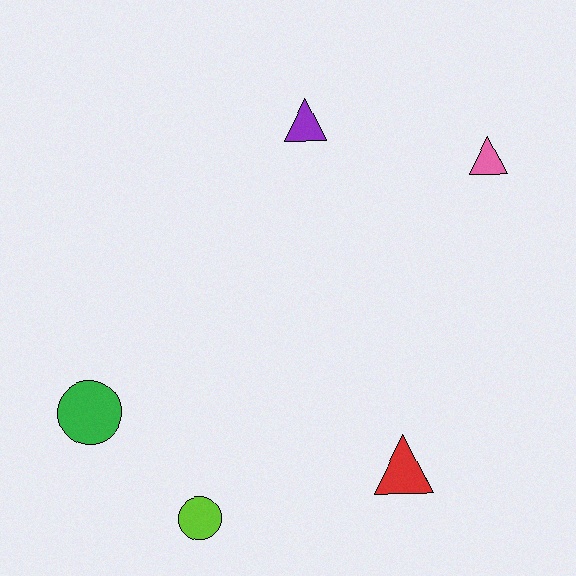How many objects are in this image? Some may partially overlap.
There are 5 objects.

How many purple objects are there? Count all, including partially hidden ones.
There is 1 purple object.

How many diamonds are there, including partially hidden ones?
There are no diamonds.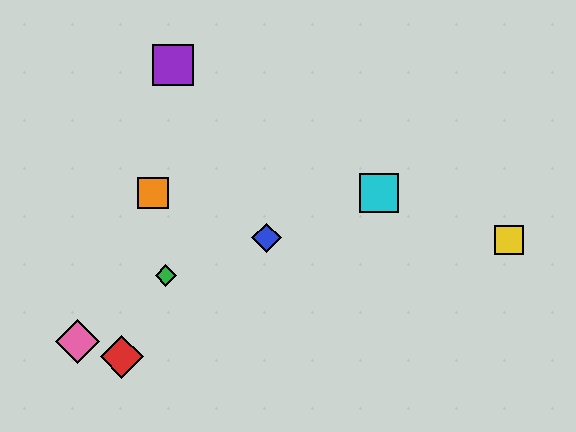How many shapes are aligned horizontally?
2 shapes (the orange square, the cyan square) are aligned horizontally.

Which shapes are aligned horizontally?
The orange square, the cyan square are aligned horizontally.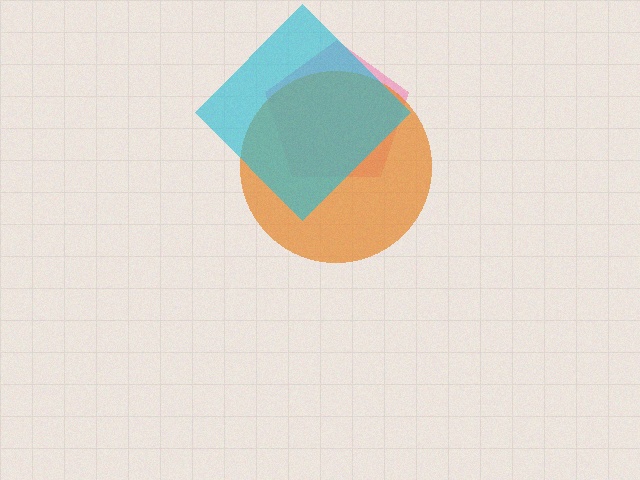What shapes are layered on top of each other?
The layered shapes are: a pink pentagon, an orange circle, a cyan diamond.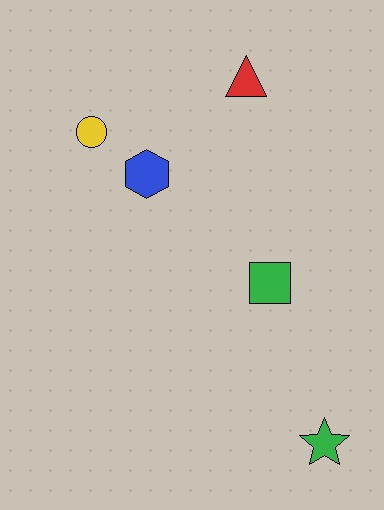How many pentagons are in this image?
There are no pentagons.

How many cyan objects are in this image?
There are no cyan objects.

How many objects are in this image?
There are 5 objects.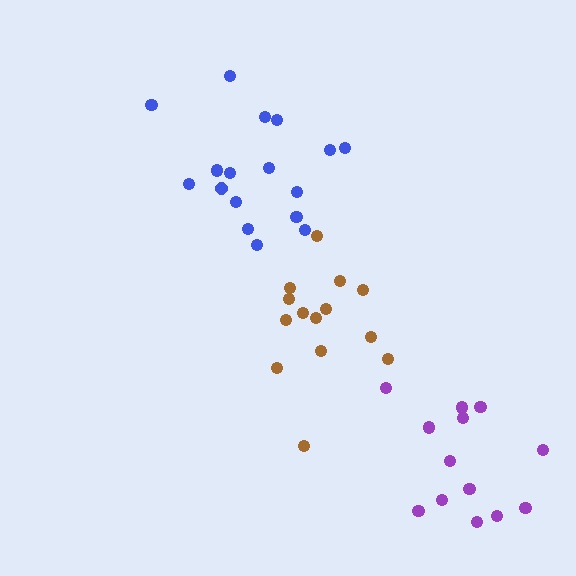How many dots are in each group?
Group 1: 14 dots, Group 2: 17 dots, Group 3: 13 dots (44 total).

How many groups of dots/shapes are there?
There are 3 groups.